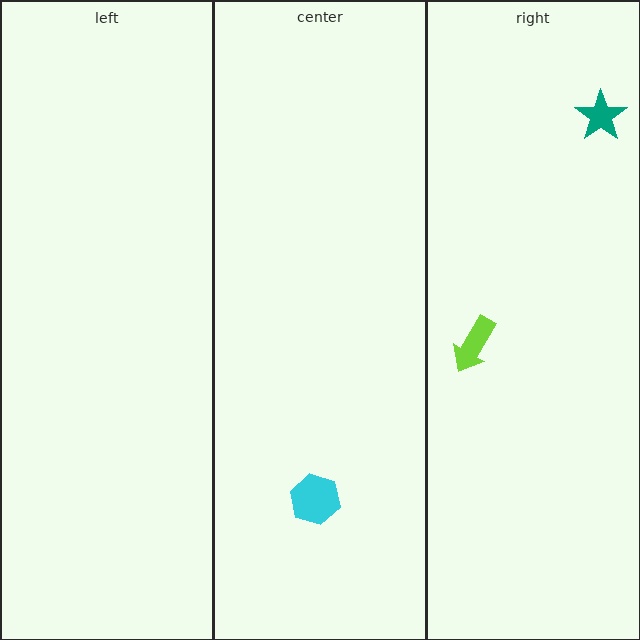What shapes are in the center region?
The cyan hexagon.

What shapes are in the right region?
The lime arrow, the teal star.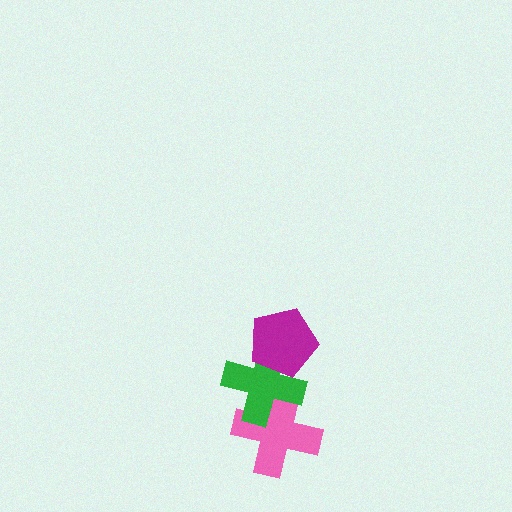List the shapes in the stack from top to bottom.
From top to bottom: the magenta pentagon, the green cross, the pink cross.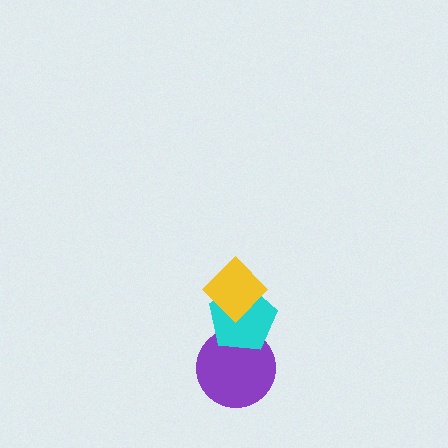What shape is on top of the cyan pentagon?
The yellow diamond is on top of the cyan pentagon.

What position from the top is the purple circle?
The purple circle is 3rd from the top.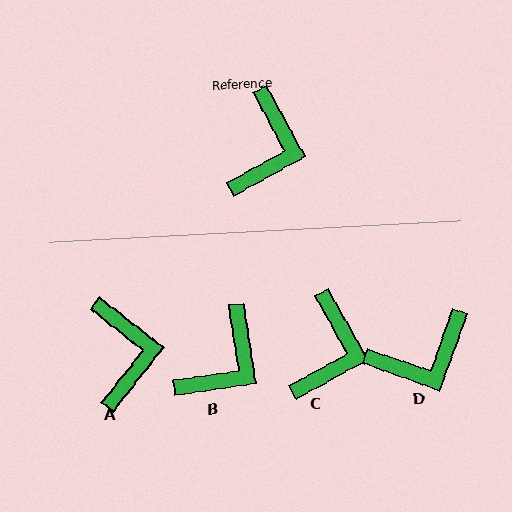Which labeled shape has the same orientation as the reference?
C.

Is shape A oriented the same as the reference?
No, it is off by about 23 degrees.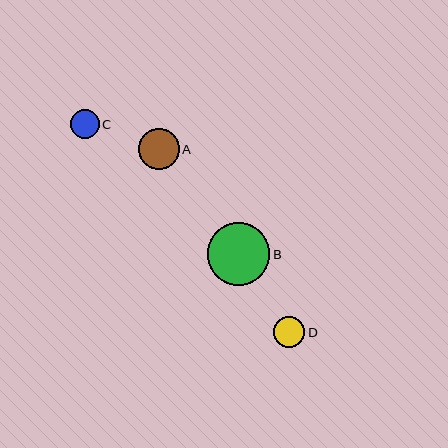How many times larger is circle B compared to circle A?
Circle B is approximately 1.5 times the size of circle A.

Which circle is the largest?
Circle B is the largest with a size of approximately 63 pixels.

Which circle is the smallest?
Circle C is the smallest with a size of approximately 29 pixels.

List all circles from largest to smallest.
From largest to smallest: B, A, D, C.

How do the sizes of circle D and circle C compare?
Circle D and circle C are approximately the same size.